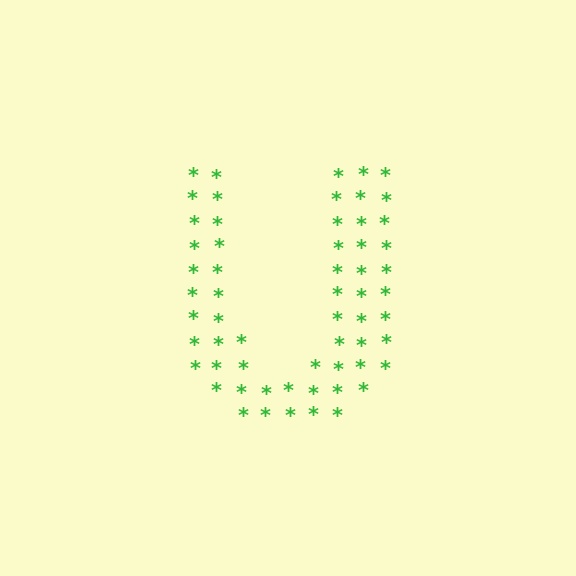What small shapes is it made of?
It is made of small asterisks.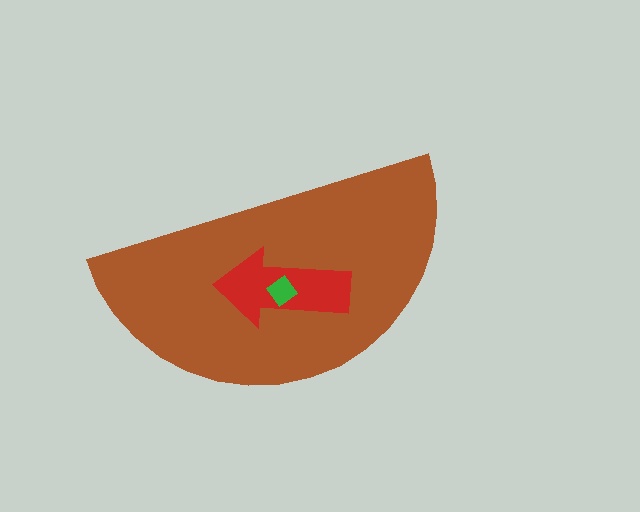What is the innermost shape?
The green diamond.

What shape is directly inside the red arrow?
The green diamond.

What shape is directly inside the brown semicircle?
The red arrow.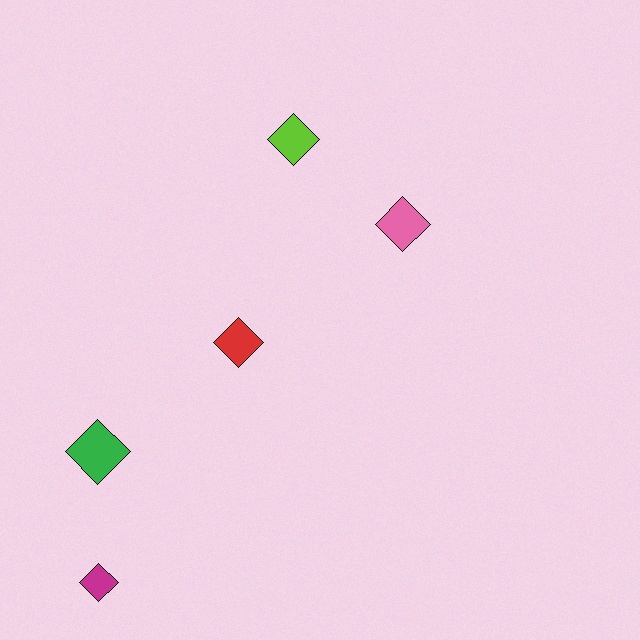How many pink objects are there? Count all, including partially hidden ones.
There is 1 pink object.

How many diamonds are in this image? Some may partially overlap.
There are 5 diamonds.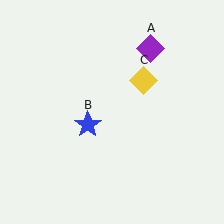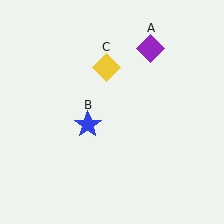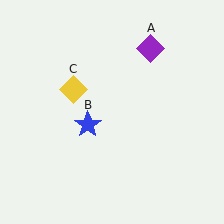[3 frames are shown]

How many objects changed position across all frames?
1 object changed position: yellow diamond (object C).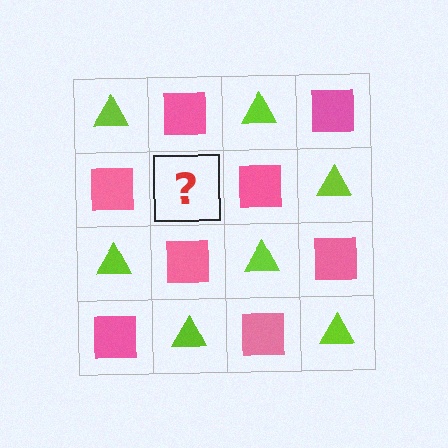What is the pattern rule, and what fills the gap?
The rule is that it alternates lime triangle and pink square in a checkerboard pattern. The gap should be filled with a lime triangle.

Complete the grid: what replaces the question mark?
The question mark should be replaced with a lime triangle.